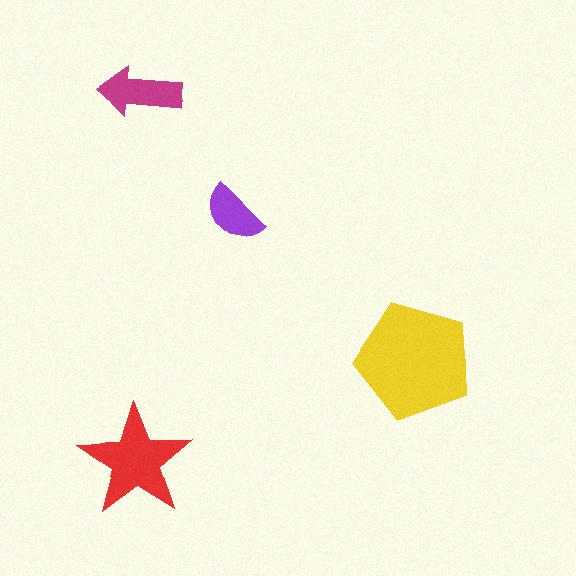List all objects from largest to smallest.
The yellow pentagon, the red star, the magenta arrow, the purple semicircle.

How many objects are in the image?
There are 4 objects in the image.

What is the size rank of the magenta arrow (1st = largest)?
3rd.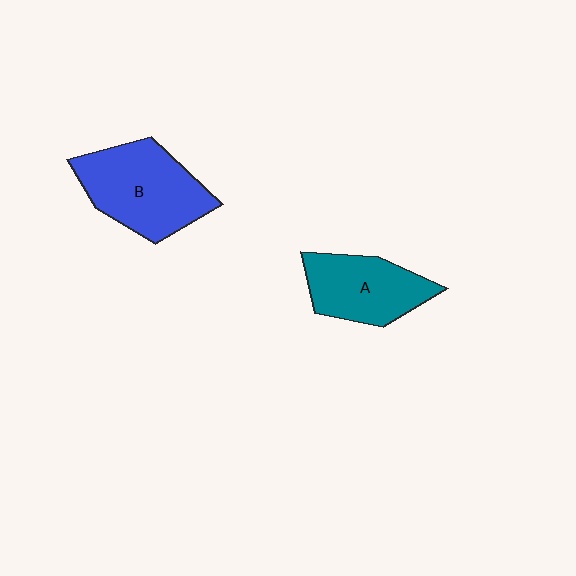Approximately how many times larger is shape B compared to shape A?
Approximately 1.3 times.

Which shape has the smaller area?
Shape A (teal).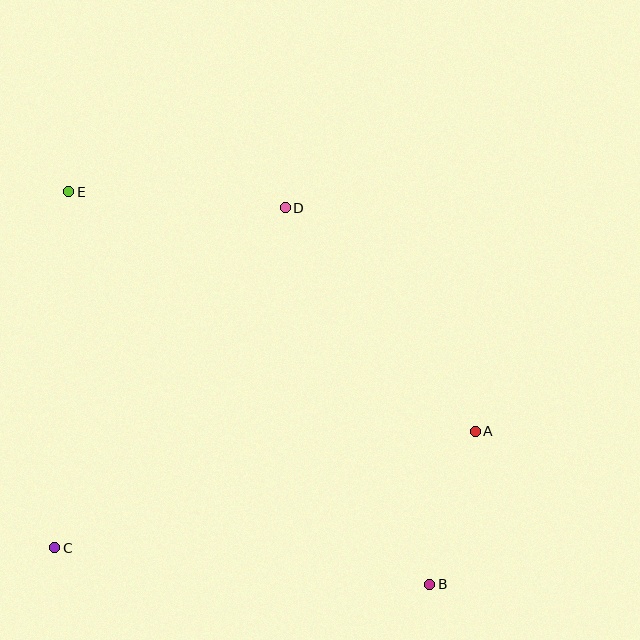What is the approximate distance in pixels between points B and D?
The distance between B and D is approximately 403 pixels.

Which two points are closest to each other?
Points A and B are closest to each other.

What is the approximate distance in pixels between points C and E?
The distance between C and E is approximately 356 pixels.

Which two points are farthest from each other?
Points B and E are farthest from each other.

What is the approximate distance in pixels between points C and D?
The distance between C and D is approximately 411 pixels.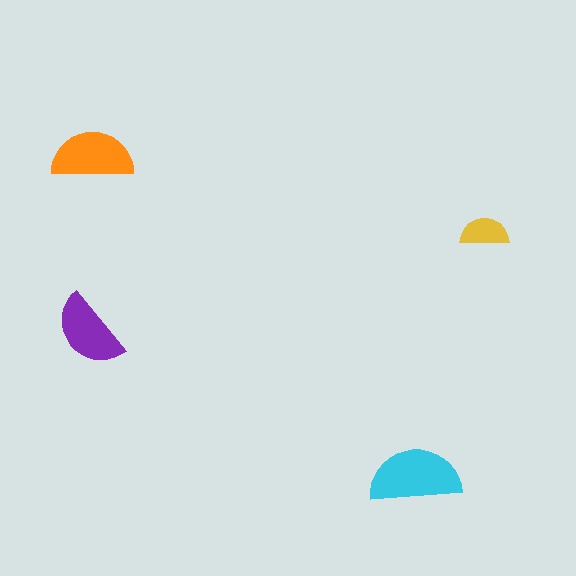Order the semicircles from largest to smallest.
the cyan one, the orange one, the purple one, the yellow one.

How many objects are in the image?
There are 4 objects in the image.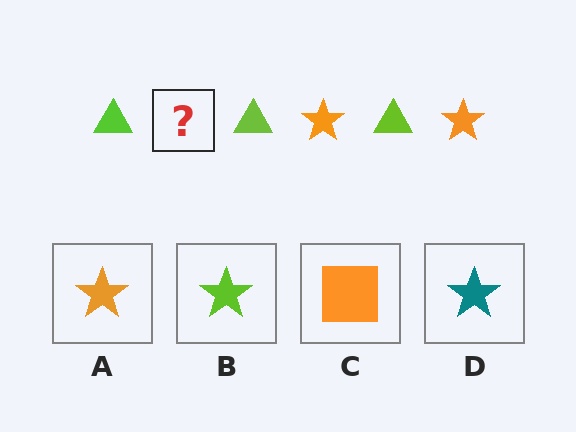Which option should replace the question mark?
Option A.